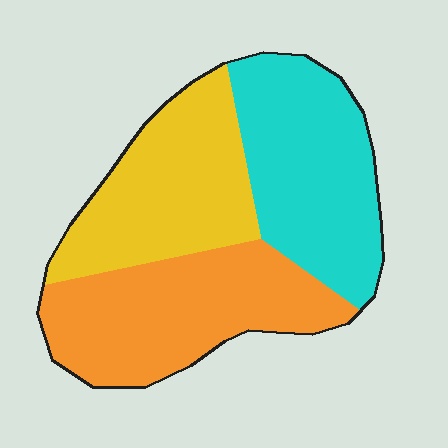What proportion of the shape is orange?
Orange covers about 35% of the shape.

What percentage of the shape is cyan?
Cyan covers roughly 35% of the shape.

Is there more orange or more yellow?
Orange.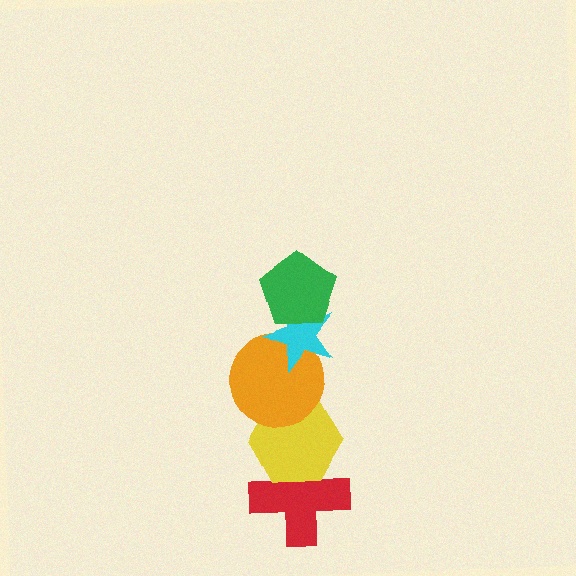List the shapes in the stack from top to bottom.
From top to bottom: the green pentagon, the cyan star, the orange circle, the yellow hexagon, the red cross.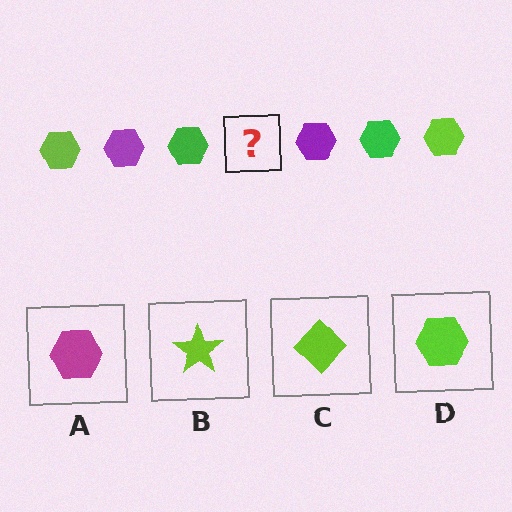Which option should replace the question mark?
Option D.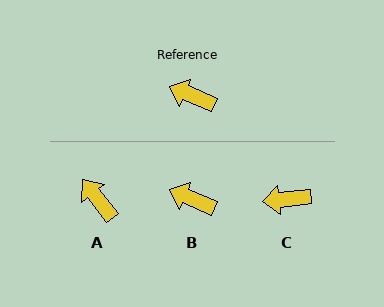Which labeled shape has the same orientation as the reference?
B.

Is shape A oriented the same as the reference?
No, it is off by about 29 degrees.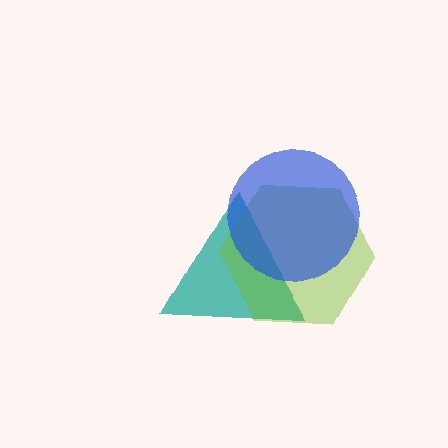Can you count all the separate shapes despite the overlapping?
Yes, there are 3 separate shapes.